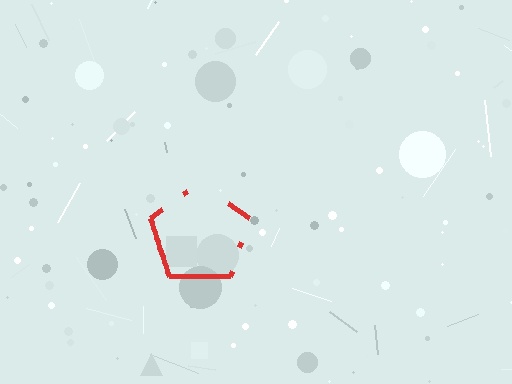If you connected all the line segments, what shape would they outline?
They would outline a pentagon.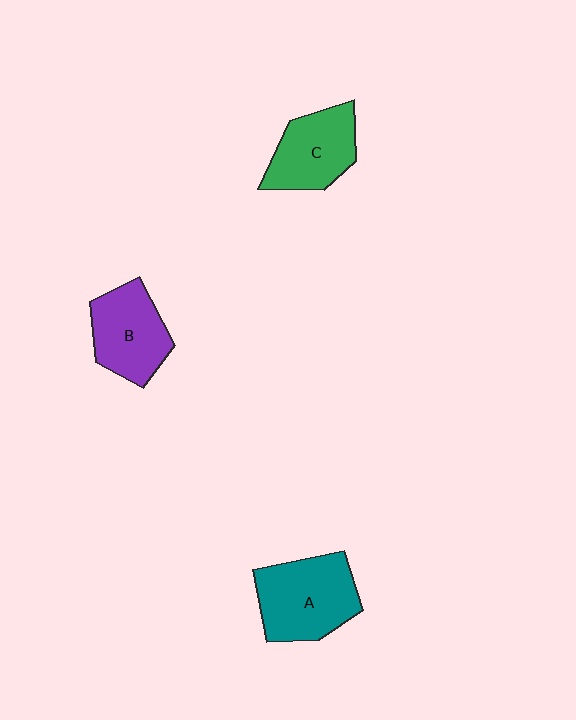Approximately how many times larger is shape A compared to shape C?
Approximately 1.2 times.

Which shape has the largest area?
Shape A (teal).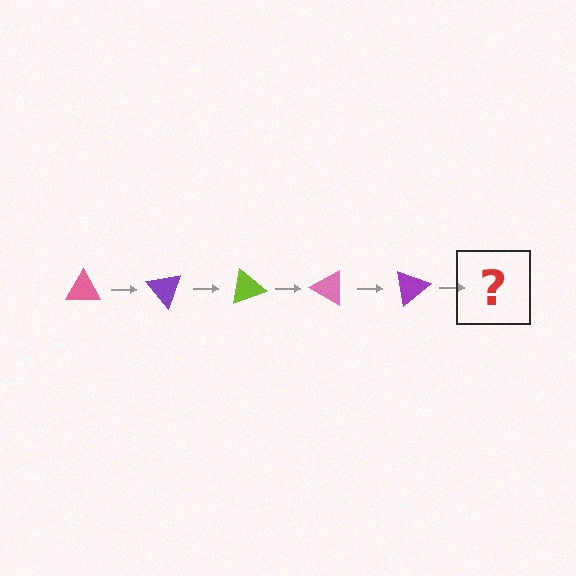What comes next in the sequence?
The next element should be a lime triangle, rotated 250 degrees from the start.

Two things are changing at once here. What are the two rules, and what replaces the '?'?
The two rules are that it rotates 50 degrees each step and the color cycles through pink, purple, and lime. The '?' should be a lime triangle, rotated 250 degrees from the start.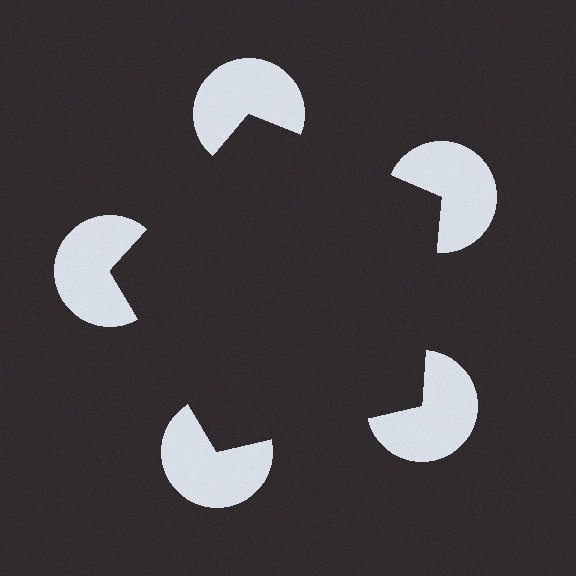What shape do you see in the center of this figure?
An illusory pentagon — its edges are inferred from the aligned wedge cuts in the pac-man discs, not physically drawn.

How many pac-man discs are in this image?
There are 5 — one at each vertex of the illusory pentagon.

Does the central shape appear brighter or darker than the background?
It typically appears slightly darker than the background, even though no actual brightness change is drawn.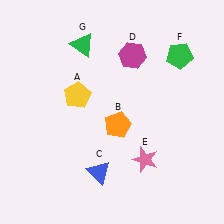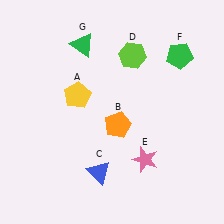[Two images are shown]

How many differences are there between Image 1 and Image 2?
There is 1 difference between the two images.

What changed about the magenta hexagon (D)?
In Image 1, D is magenta. In Image 2, it changed to lime.